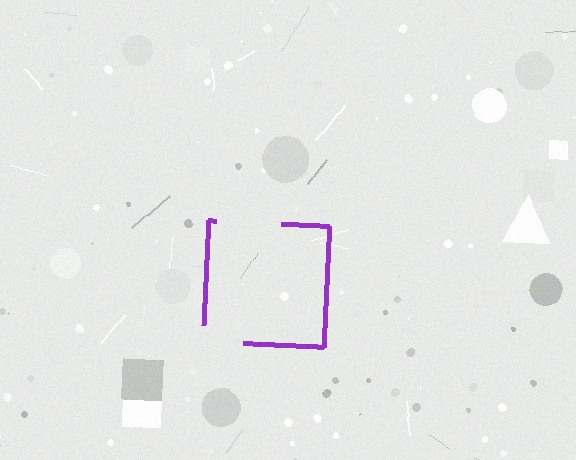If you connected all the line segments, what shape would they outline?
They would outline a square.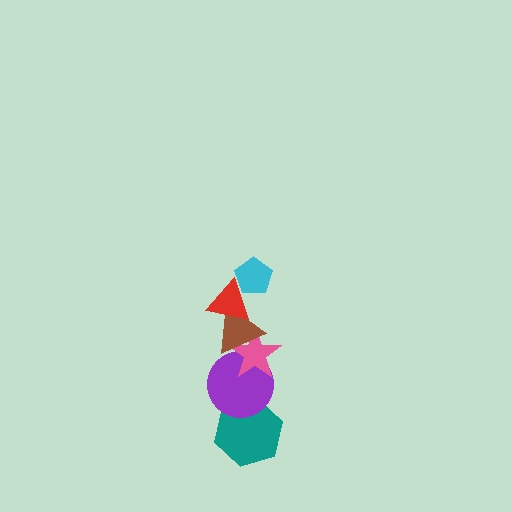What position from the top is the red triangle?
The red triangle is 2nd from the top.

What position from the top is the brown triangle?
The brown triangle is 3rd from the top.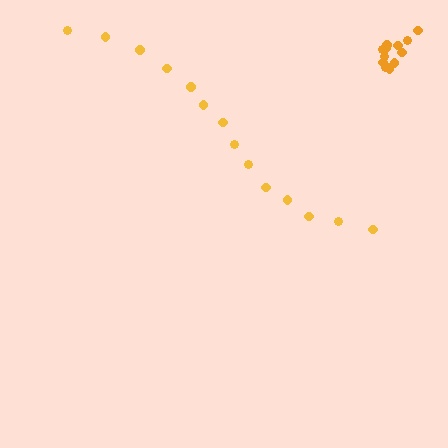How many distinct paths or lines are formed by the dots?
There are 2 distinct paths.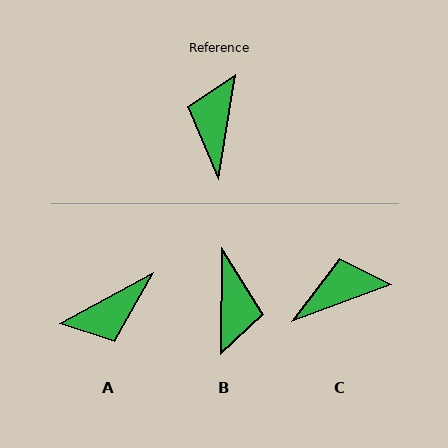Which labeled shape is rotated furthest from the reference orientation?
B, about 171 degrees away.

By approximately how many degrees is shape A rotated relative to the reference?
Approximately 128 degrees counter-clockwise.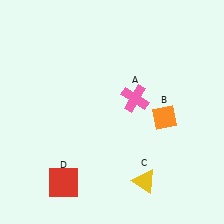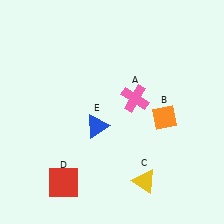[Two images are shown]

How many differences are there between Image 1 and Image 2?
There is 1 difference between the two images.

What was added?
A blue triangle (E) was added in Image 2.